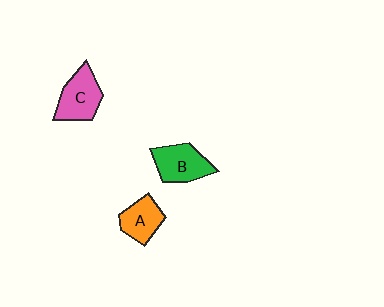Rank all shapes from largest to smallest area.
From largest to smallest: B (green), C (pink), A (orange).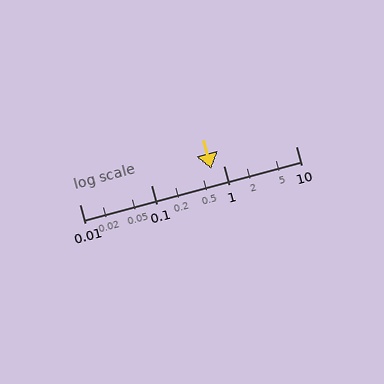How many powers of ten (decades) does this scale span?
The scale spans 3 decades, from 0.01 to 10.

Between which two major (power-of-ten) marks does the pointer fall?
The pointer is between 0.1 and 1.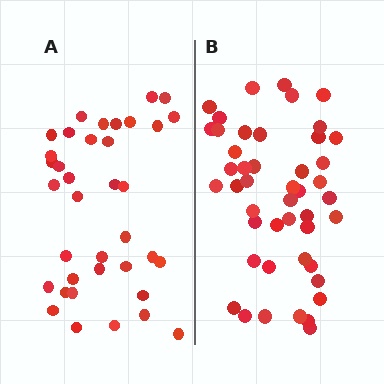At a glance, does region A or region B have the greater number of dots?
Region B (the right region) has more dots.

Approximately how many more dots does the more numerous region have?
Region B has roughly 8 or so more dots than region A.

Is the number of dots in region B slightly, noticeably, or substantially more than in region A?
Region B has only slightly more — the two regions are fairly close. The ratio is roughly 1.2 to 1.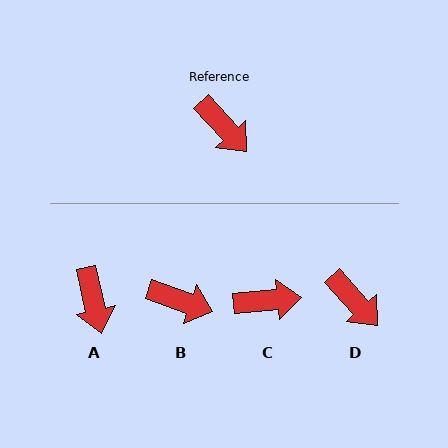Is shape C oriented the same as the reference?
No, it is off by about 53 degrees.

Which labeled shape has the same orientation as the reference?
D.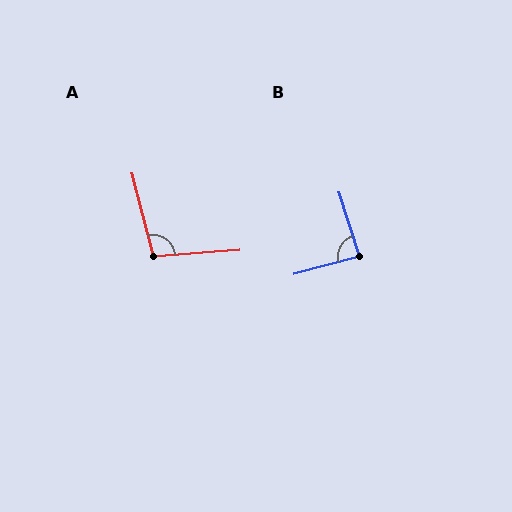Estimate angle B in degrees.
Approximately 87 degrees.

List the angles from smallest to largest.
B (87°), A (100°).